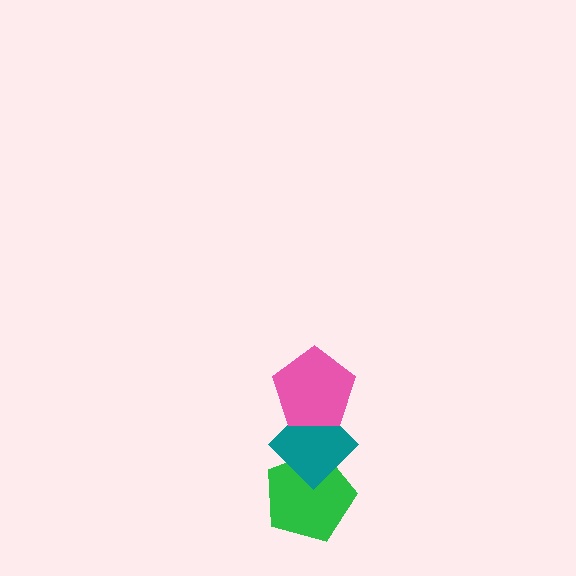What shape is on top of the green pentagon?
The teal diamond is on top of the green pentagon.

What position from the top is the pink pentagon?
The pink pentagon is 1st from the top.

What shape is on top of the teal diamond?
The pink pentagon is on top of the teal diamond.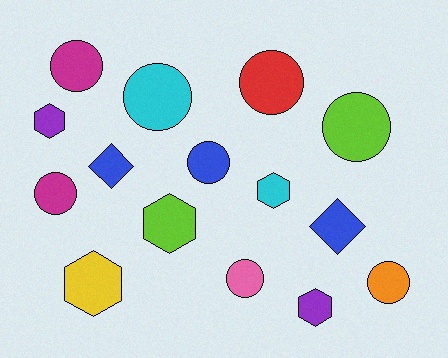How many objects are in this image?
There are 15 objects.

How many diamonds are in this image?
There are 2 diamonds.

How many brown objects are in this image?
There are no brown objects.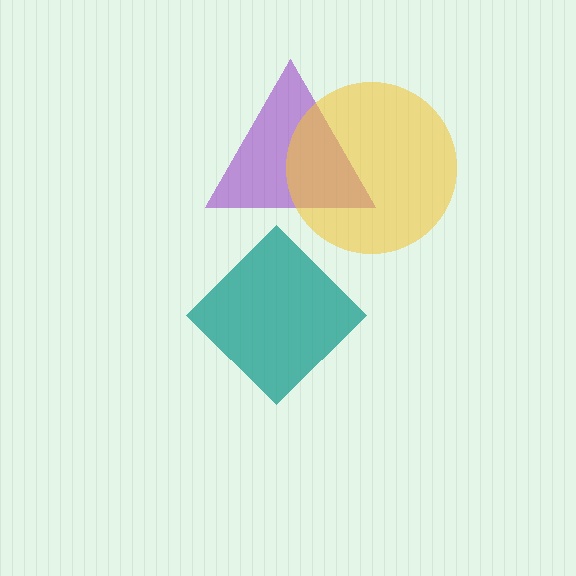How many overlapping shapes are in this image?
There are 3 overlapping shapes in the image.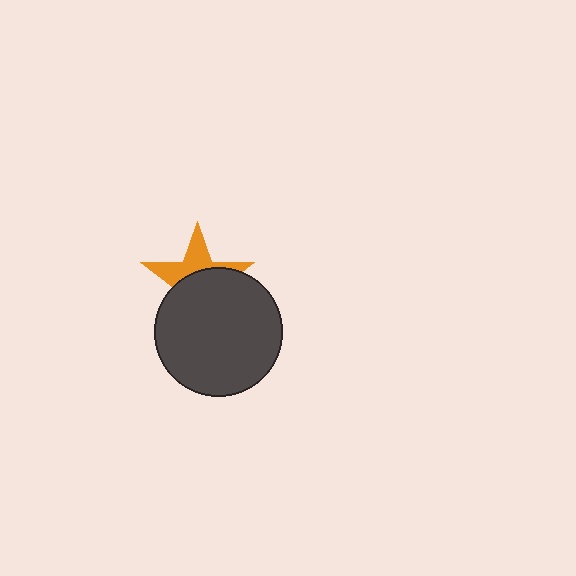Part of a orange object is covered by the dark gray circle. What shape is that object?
It is a star.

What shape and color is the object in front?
The object in front is a dark gray circle.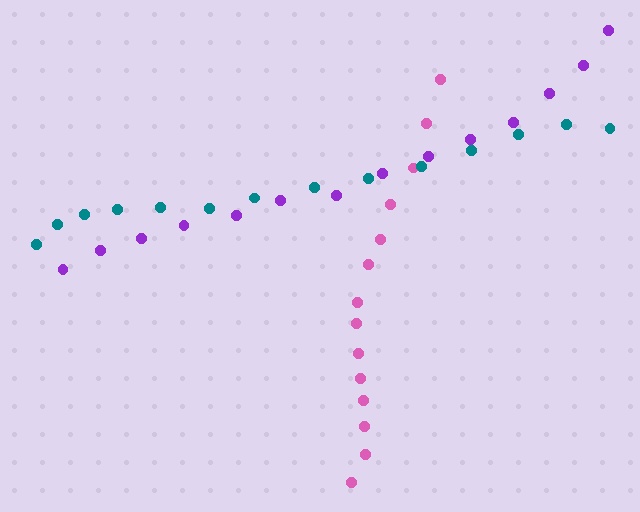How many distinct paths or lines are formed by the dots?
There are 3 distinct paths.